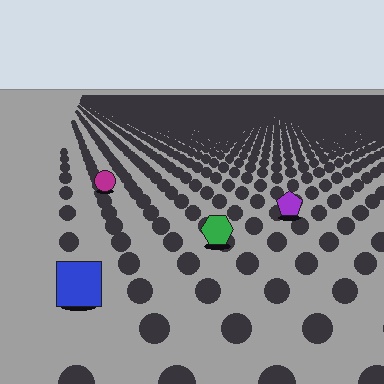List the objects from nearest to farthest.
From nearest to farthest: the blue square, the green hexagon, the purple pentagon, the magenta circle.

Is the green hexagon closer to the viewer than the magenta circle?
Yes. The green hexagon is closer — you can tell from the texture gradient: the ground texture is coarser near it.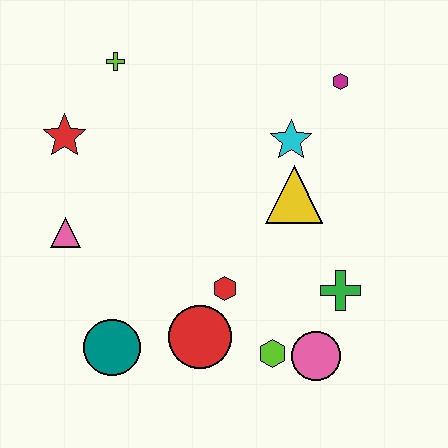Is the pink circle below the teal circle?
Yes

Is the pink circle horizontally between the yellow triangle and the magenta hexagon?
Yes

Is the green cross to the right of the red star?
Yes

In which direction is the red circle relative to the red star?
The red circle is below the red star.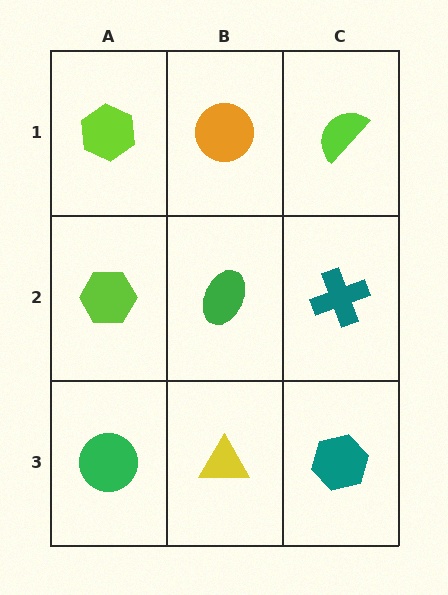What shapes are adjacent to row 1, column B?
A green ellipse (row 2, column B), a lime hexagon (row 1, column A), a lime semicircle (row 1, column C).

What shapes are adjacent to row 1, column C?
A teal cross (row 2, column C), an orange circle (row 1, column B).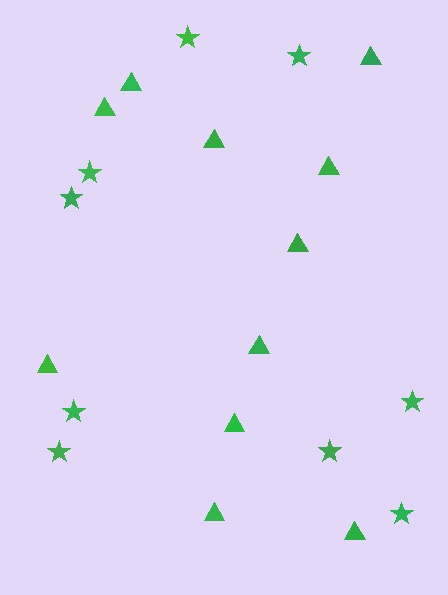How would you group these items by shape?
There are 2 groups: one group of stars (9) and one group of triangles (11).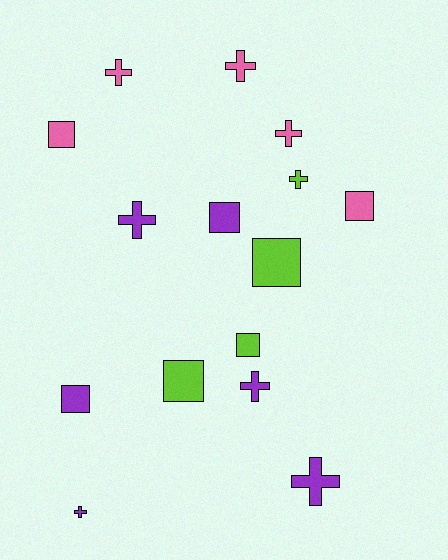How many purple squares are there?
There are 2 purple squares.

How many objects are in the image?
There are 15 objects.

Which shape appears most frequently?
Cross, with 8 objects.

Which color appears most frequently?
Purple, with 6 objects.